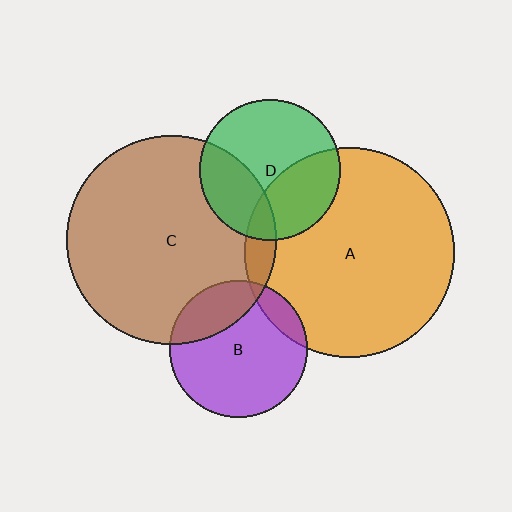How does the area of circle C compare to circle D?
Approximately 2.2 times.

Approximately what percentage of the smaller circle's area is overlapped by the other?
Approximately 10%.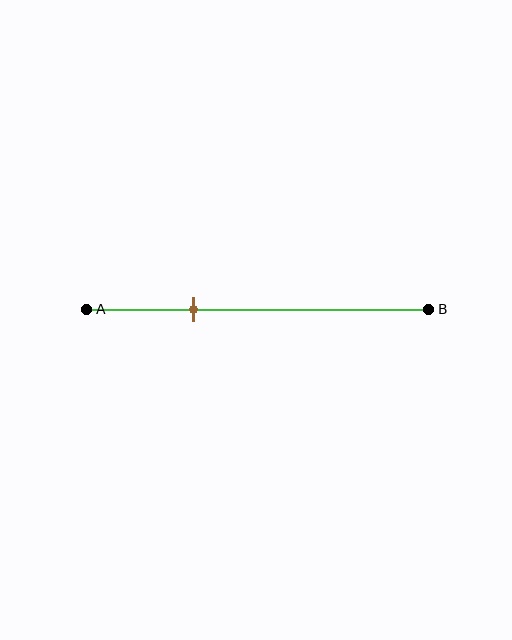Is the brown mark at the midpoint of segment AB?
No, the mark is at about 30% from A, not at the 50% midpoint.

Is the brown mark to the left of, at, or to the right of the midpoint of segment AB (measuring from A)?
The brown mark is to the left of the midpoint of segment AB.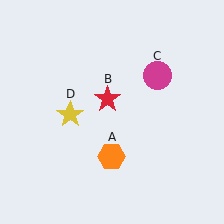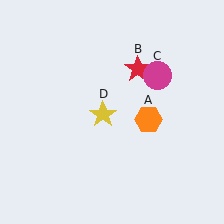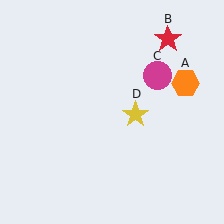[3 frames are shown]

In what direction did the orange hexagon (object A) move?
The orange hexagon (object A) moved up and to the right.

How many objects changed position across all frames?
3 objects changed position: orange hexagon (object A), red star (object B), yellow star (object D).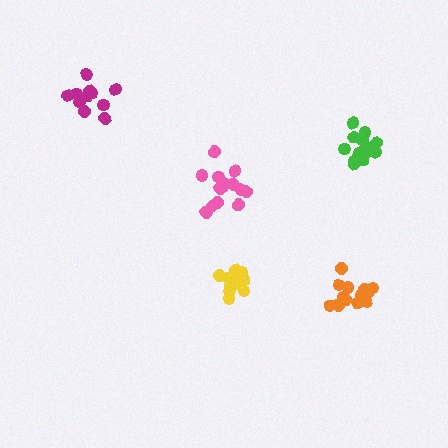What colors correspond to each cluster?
The clusters are colored: yellow, green, pink, magenta, orange.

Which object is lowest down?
The orange cluster is bottommost.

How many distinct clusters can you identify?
There are 5 distinct clusters.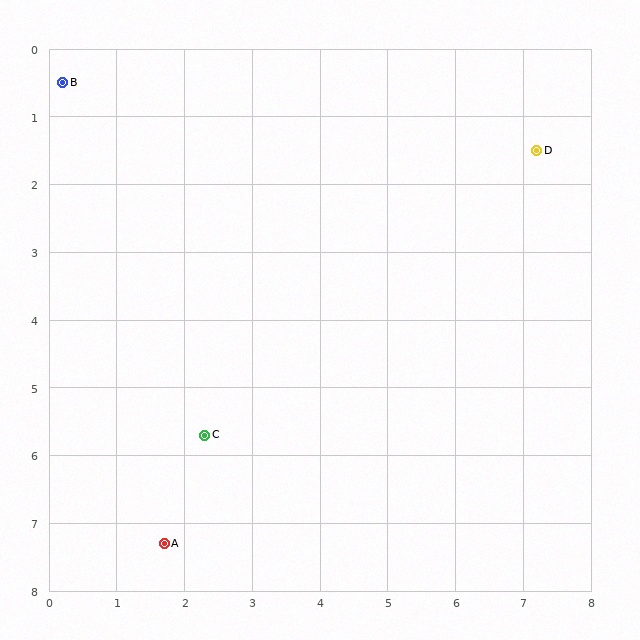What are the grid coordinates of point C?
Point C is at approximately (2.3, 5.7).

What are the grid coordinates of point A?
Point A is at approximately (1.7, 7.3).